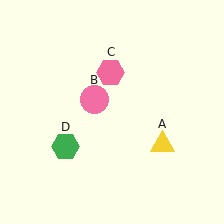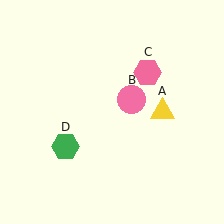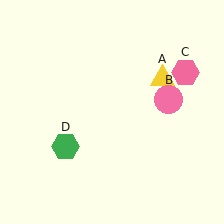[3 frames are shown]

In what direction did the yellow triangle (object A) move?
The yellow triangle (object A) moved up.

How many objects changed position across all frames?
3 objects changed position: yellow triangle (object A), pink circle (object B), pink hexagon (object C).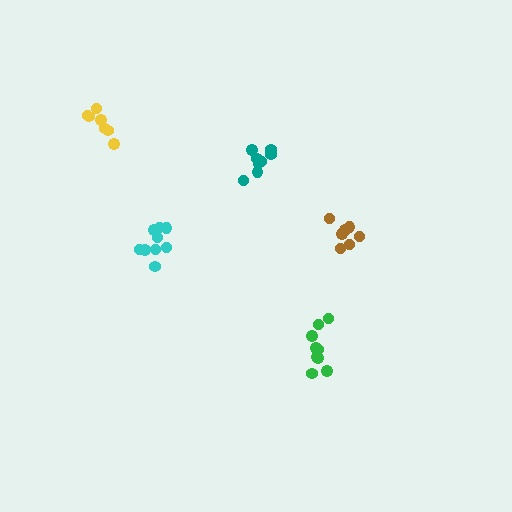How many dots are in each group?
Group 1: 7 dots, Group 2: 9 dots, Group 3: 8 dots, Group 4: 9 dots, Group 5: 7 dots (40 total).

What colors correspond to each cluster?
The clusters are colored: brown, green, teal, cyan, yellow.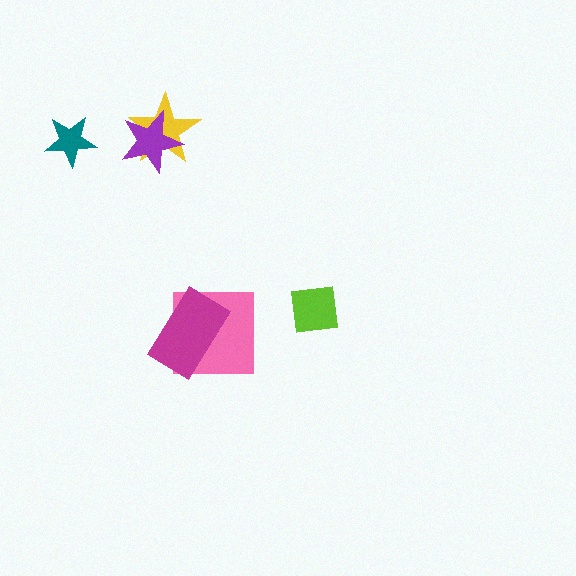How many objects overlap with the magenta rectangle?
1 object overlaps with the magenta rectangle.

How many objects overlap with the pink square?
1 object overlaps with the pink square.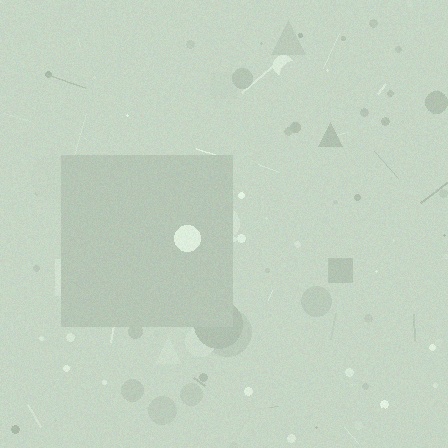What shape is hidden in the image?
A square is hidden in the image.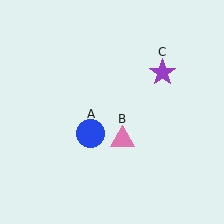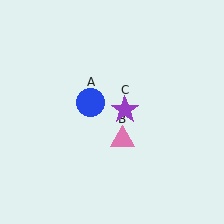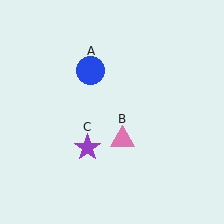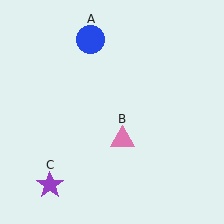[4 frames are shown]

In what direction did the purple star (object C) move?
The purple star (object C) moved down and to the left.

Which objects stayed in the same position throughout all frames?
Pink triangle (object B) remained stationary.